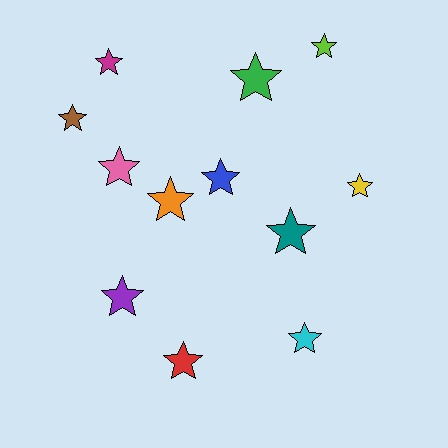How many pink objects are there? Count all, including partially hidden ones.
There is 1 pink object.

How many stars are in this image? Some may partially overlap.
There are 12 stars.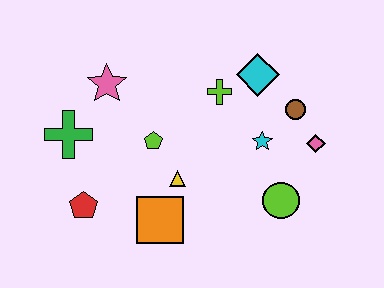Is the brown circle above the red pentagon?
Yes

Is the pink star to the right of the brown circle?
No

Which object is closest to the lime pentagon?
The yellow triangle is closest to the lime pentagon.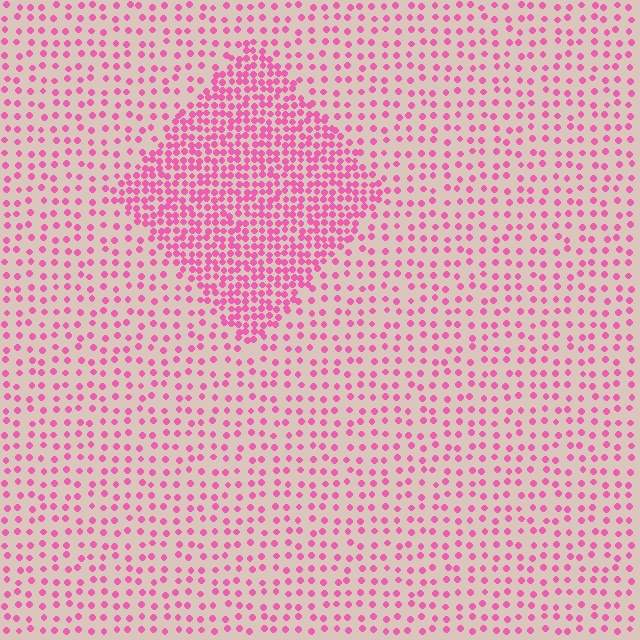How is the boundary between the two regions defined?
The boundary is defined by a change in element density (approximately 2.4x ratio). All elements are the same color, size, and shape.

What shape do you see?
I see a diamond.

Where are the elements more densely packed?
The elements are more densely packed inside the diamond boundary.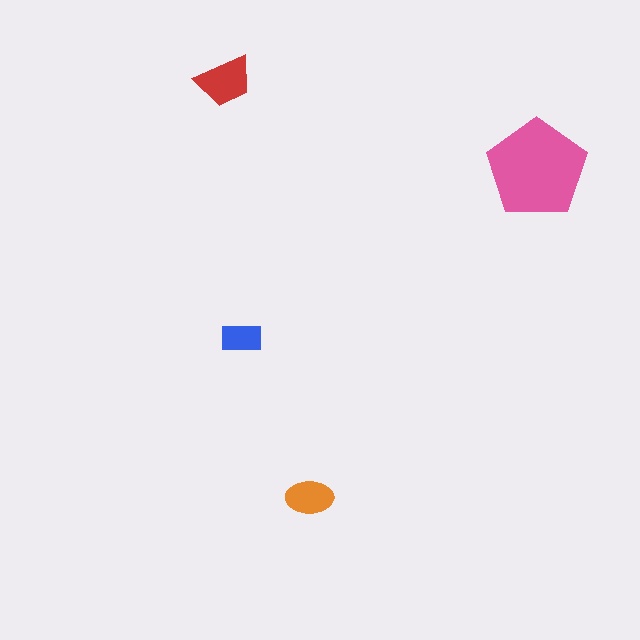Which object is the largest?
The pink pentagon.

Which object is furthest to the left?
The red trapezoid is leftmost.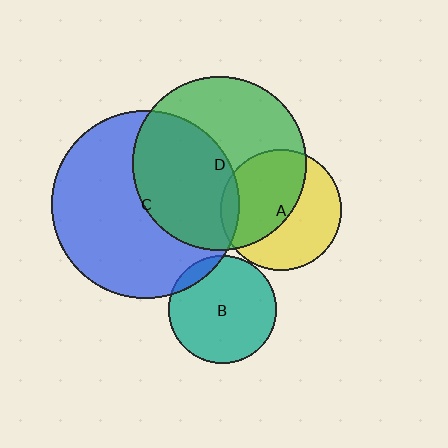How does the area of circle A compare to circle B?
Approximately 1.3 times.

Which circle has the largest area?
Circle C (blue).